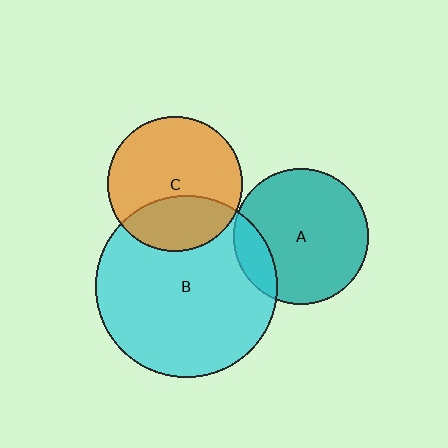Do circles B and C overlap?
Yes.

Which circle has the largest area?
Circle B (cyan).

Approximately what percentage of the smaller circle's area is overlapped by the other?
Approximately 30%.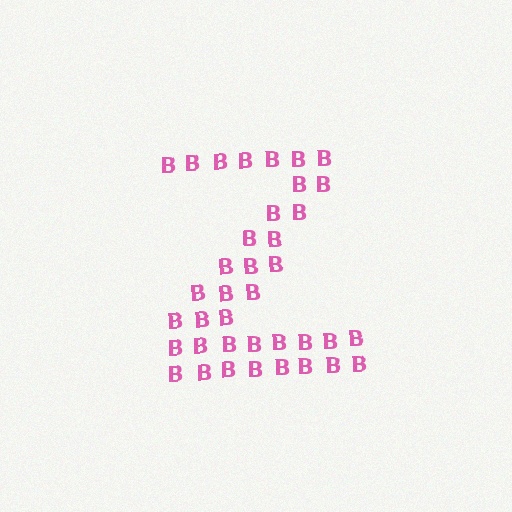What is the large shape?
The large shape is the letter Z.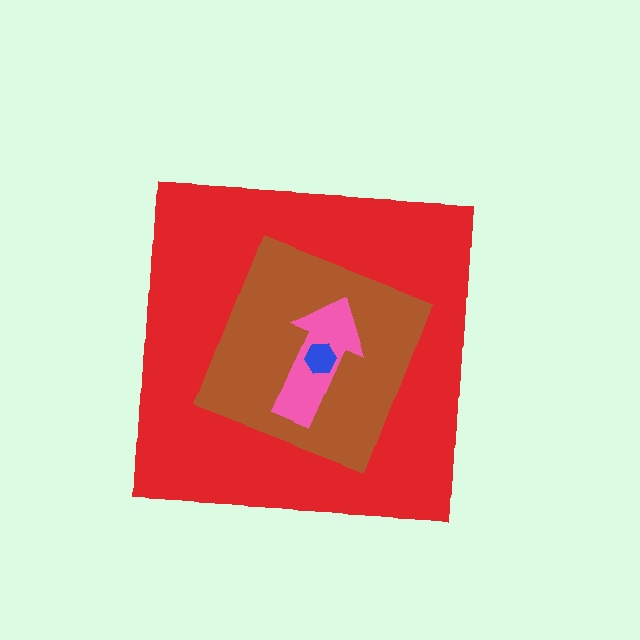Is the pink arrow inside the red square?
Yes.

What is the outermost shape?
The red square.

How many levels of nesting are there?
4.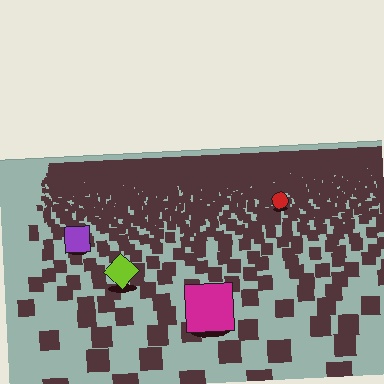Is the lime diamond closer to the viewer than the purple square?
Yes. The lime diamond is closer — you can tell from the texture gradient: the ground texture is coarser near it.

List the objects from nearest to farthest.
From nearest to farthest: the magenta square, the lime diamond, the purple square, the red circle.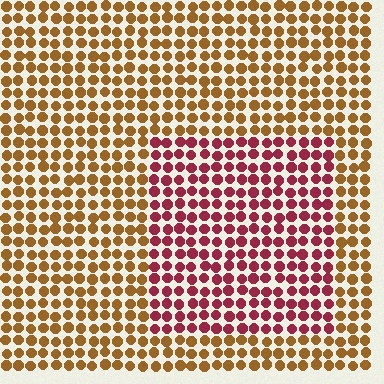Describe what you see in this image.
The image is filled with small brown elements in a uniform arrangement. A rectangle-shaped region is visible where the elements are tinted to a slightly different hue, forming a subtle color boundary.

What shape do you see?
I see a rectangle.